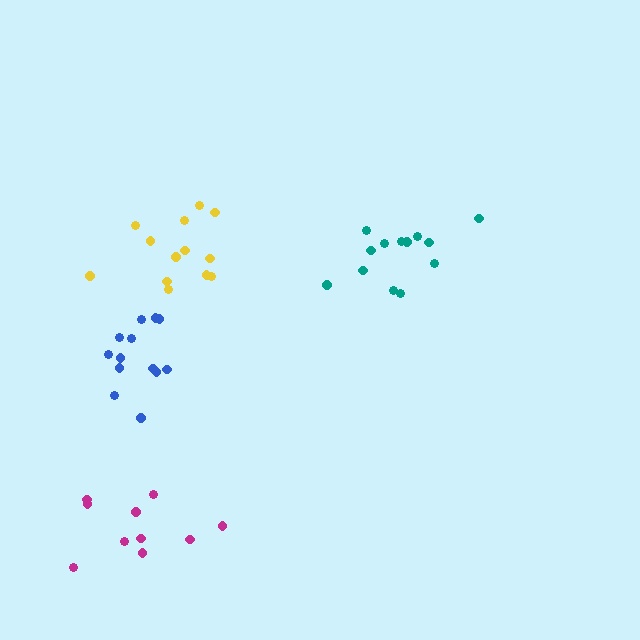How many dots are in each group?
Group 1: 13 dots, Group 2: 13 dots, Group 3: 13 dots, Group 4: 10 dots (49 total).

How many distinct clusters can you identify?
There are 4 distinct clusters.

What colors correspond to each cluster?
The clusters are colored: blue, teal, yellow, magenta.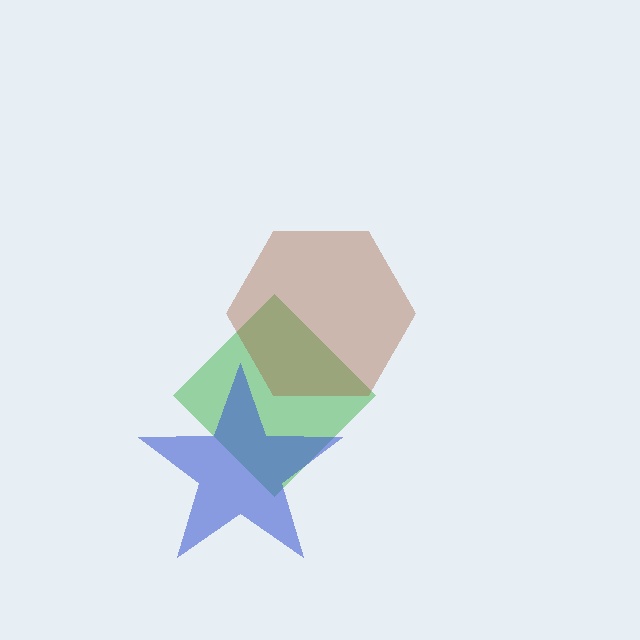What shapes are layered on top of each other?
The layered shapes are: a green diamond, a brown hexagon, a blue star.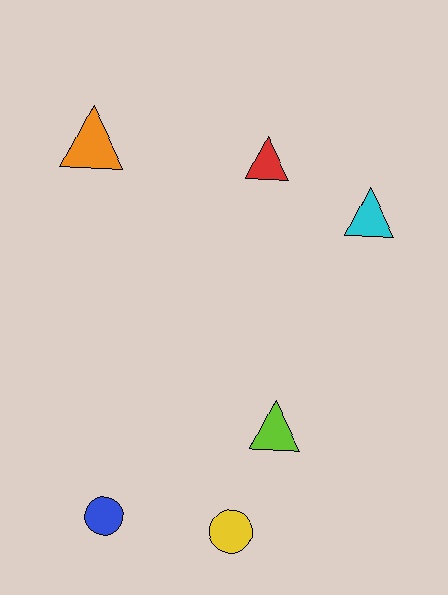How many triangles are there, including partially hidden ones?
There are 4 triangles.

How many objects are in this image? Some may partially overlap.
There are 6 objects.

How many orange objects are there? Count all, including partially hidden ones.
There is 1 orange object.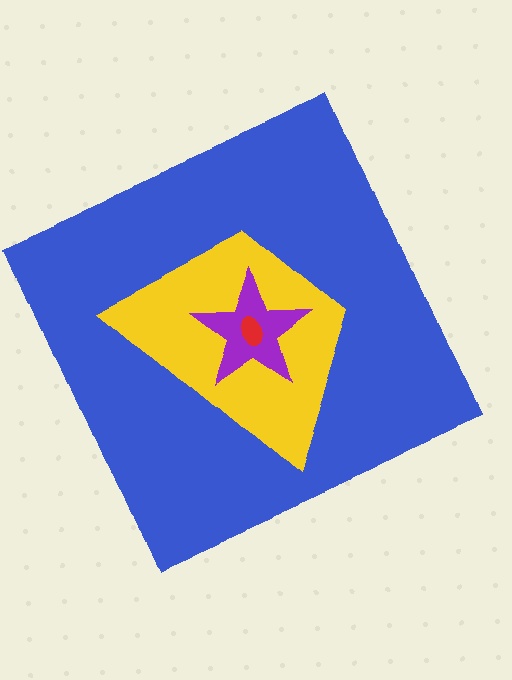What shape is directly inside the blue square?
The yellow trapezoid.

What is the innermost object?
The red ellipse.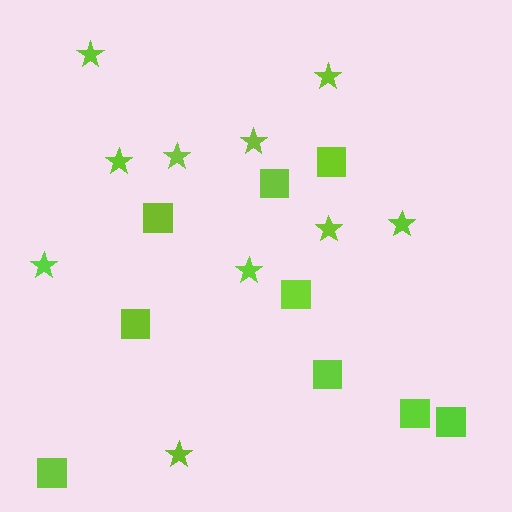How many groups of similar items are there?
There are 2 groups: one group of stars (10) and one group of squares (9).